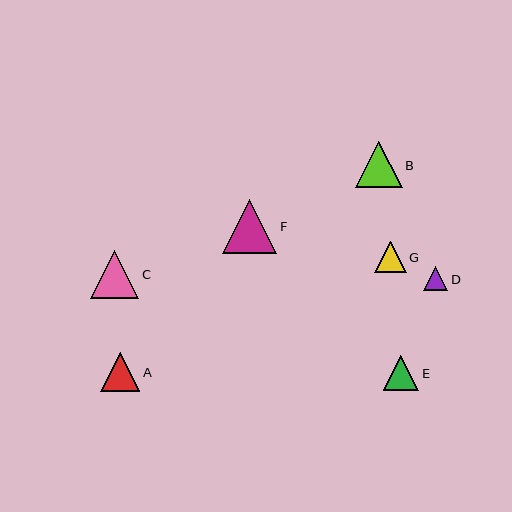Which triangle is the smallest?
Triangle D is the smallest with a size of approximately 24 pixels.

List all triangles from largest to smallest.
From largest to smallest: F, C, B, A, E, G, D.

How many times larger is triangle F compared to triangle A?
Triangle F is approximately 1.4 times the size of triangle A.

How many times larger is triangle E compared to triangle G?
Triangle E is approximately 1.1 times the size of triangle G.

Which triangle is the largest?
Triangle F is the largest with a size of approximately 54 pixels.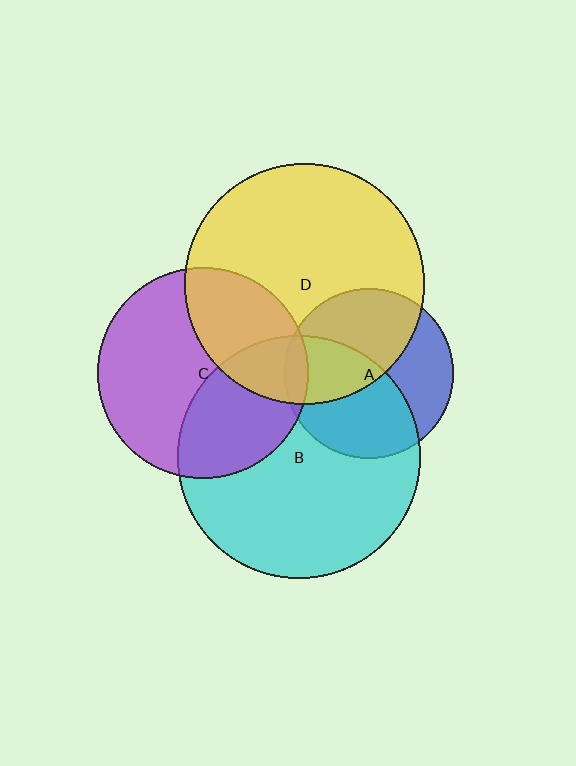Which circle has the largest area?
Circle B (cyan).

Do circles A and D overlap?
Yes.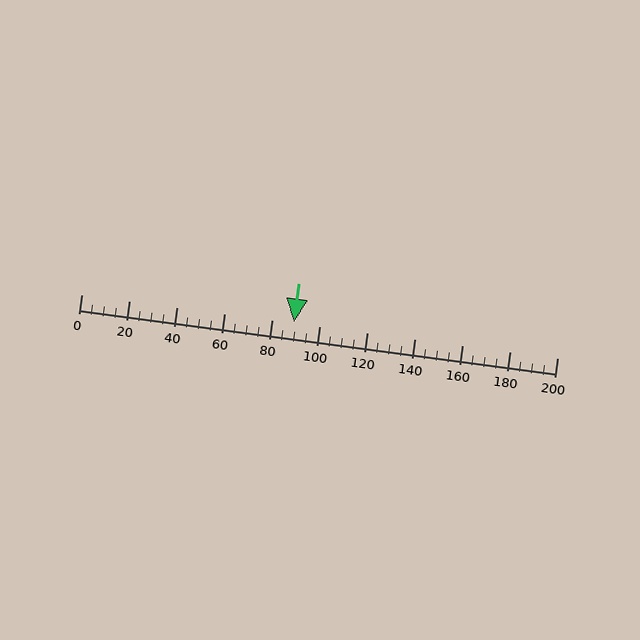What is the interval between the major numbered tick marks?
The major tick marks are spaced 20 units apart.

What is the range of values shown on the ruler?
The ruler shows values from 0 to 200.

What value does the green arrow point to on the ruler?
The green arrow points to approximately 90.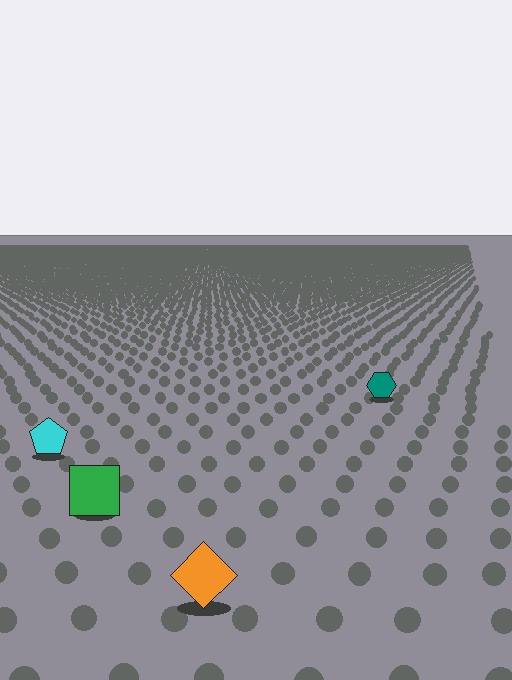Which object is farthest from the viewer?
The teal hexagon is farthest from the viewer. It appears smaller and the ground texture around it is denser.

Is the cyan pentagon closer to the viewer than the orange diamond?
No. The orange diamond is closer — you can tell from the texture gradient: the ground texture is coarser near it.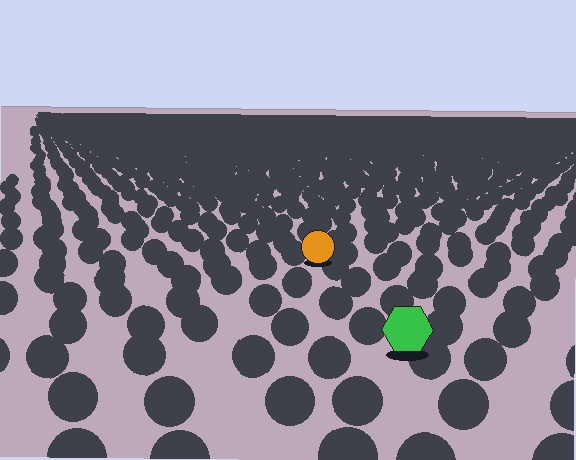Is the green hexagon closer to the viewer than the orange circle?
Yes. The green hexagon is closer — you can tell from the texture gradient: the ground texture is coarser near it.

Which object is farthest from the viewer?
The orange circle is farthest from the viewer. It appears smaller and the ground texture around it is denser.